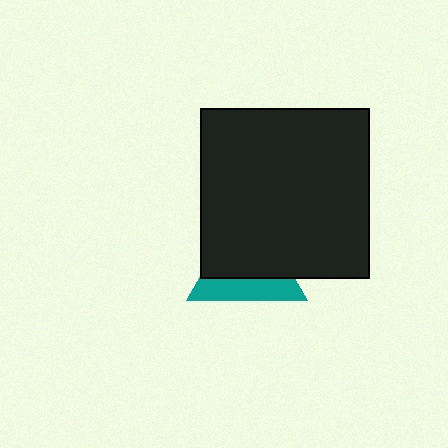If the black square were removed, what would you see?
You would see the complete teal triangle.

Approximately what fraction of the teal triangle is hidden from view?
Roughly 63% of the teal triangle is hidden behind the black square.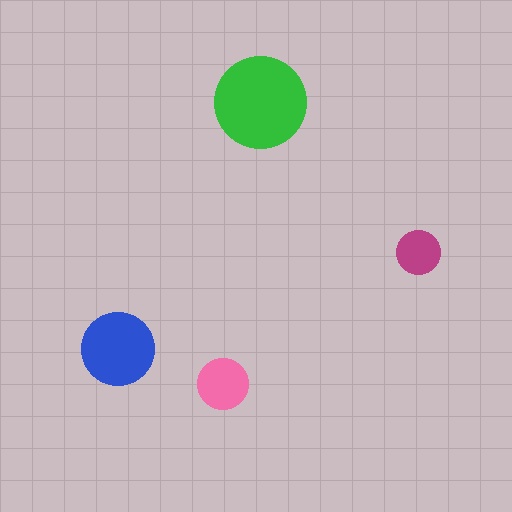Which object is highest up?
The green circle is topmost.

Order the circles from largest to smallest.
the green one, the blue one, the pink one, the magenta one.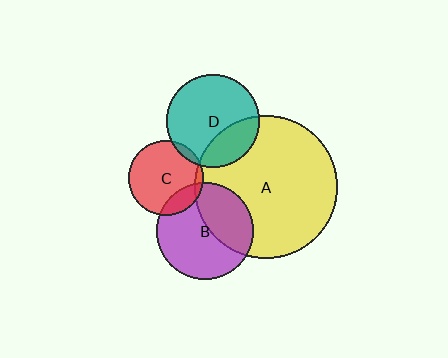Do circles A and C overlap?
Yes.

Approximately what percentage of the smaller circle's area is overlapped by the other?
Approximately 5%.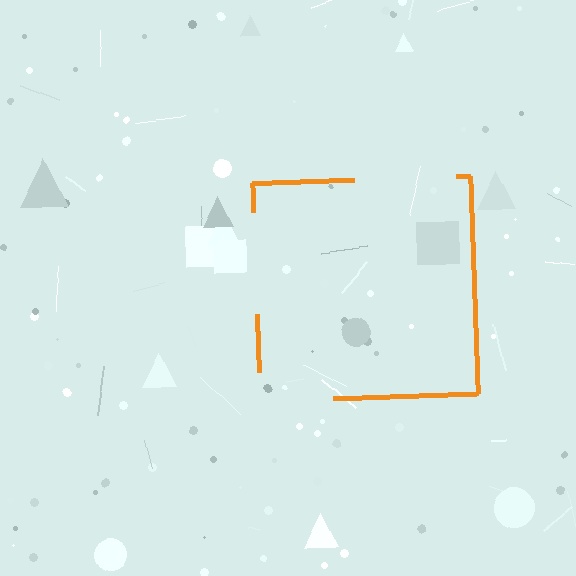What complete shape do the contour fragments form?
The contour fragments form a square.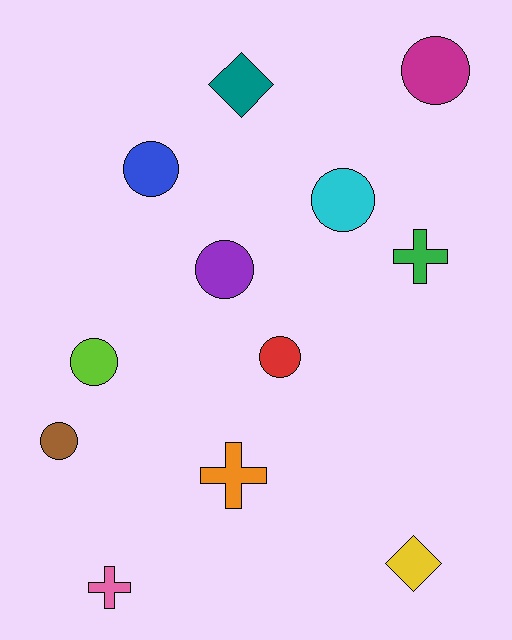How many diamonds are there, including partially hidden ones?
There are 2 diamonds.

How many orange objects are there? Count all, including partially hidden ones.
There is 1 orange object.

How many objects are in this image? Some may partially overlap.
There are 12 objects.